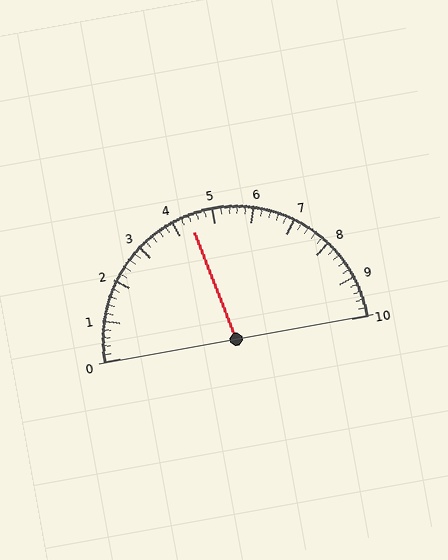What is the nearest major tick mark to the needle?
The nearest major tick mark is 4.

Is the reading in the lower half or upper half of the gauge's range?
The reading is in the lower half of the range (0 to 10).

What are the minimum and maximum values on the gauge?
The gauge ranges from 0 to 10.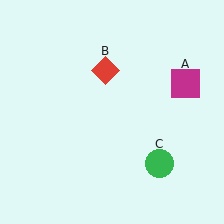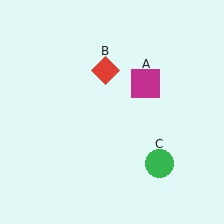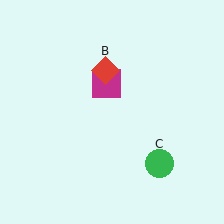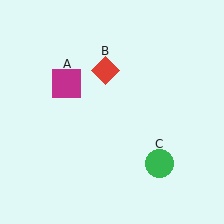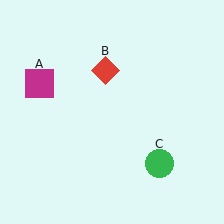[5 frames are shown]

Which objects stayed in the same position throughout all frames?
Red diamond (object B) and green circle (object C) remained stationary.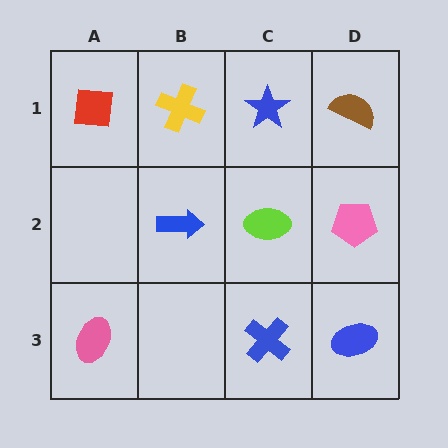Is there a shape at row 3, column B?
No, that cell is empty.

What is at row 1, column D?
A brown semicircle.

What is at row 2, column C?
A lime ellipse.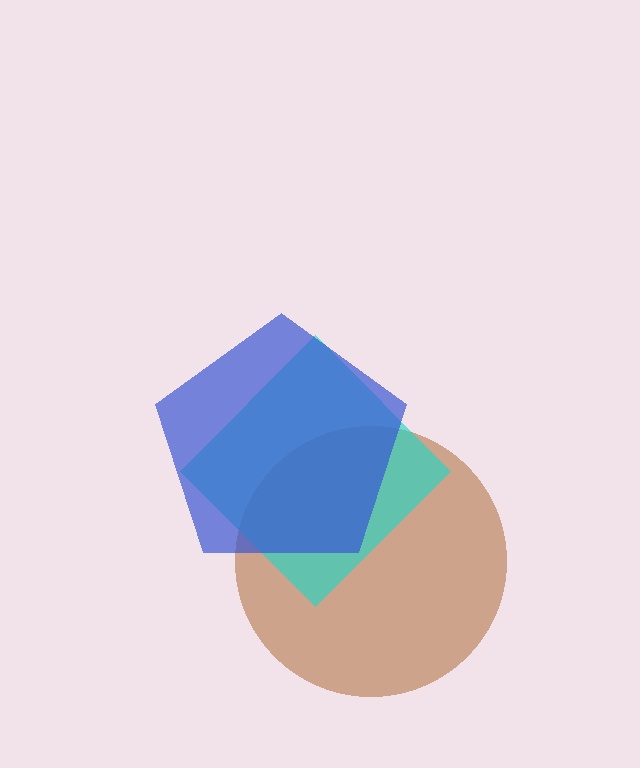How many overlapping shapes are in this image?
There are 3 overlapping shapes in the image.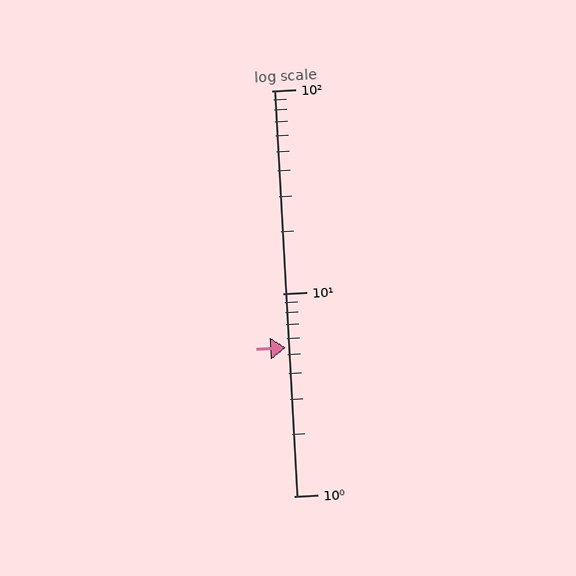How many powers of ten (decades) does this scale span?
The scale spans 2 decades, from 1 to 100.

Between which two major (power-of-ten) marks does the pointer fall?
The pointer is between 1 and 10.